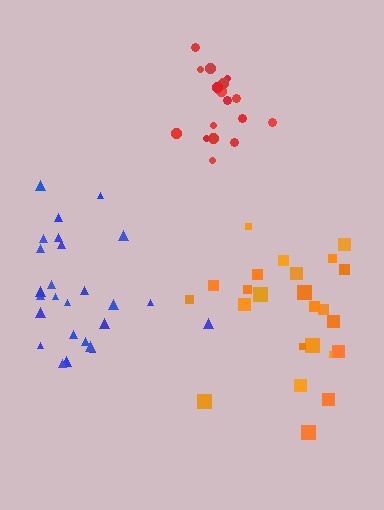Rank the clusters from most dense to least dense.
red, blue, orange.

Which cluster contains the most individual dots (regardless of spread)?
Blue (27).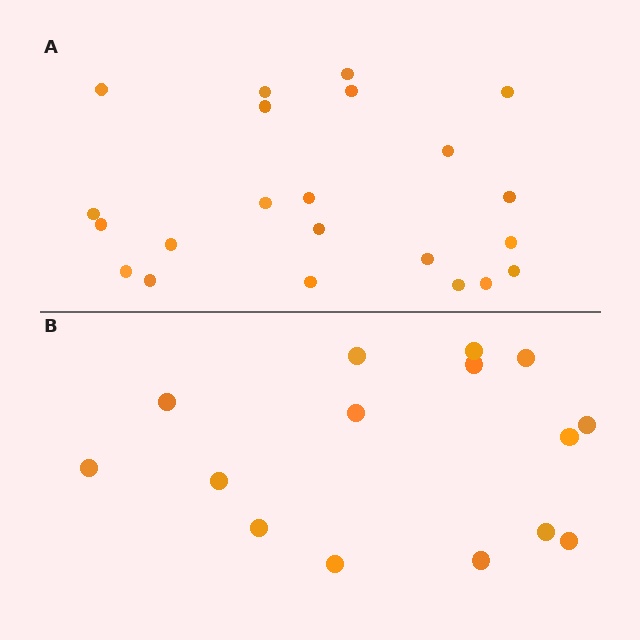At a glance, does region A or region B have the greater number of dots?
Region A (the top region) has more dots.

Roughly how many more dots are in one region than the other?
Region A has roughly 8 or so more dots than region B.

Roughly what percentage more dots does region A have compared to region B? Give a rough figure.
About 45% more.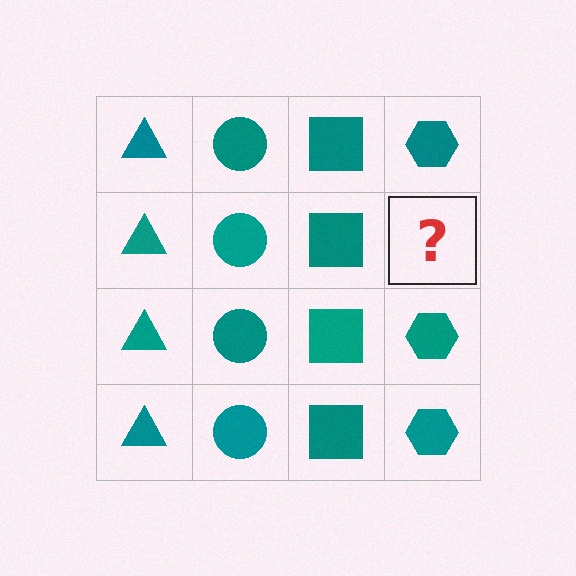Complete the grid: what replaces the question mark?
The question mark should be replaced with a teal hexagon.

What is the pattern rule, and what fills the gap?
The rule is that each column has a consistent shape. The gap should be filled with a teal hexagon.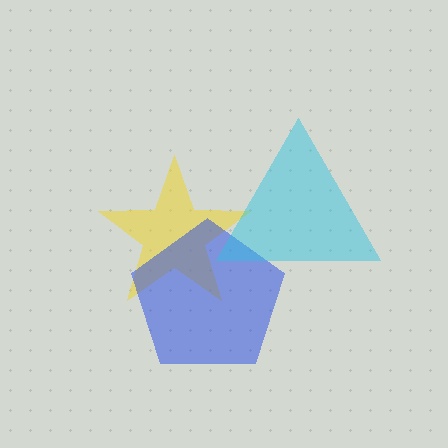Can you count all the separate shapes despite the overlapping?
Yes, there are 3 separate shapes.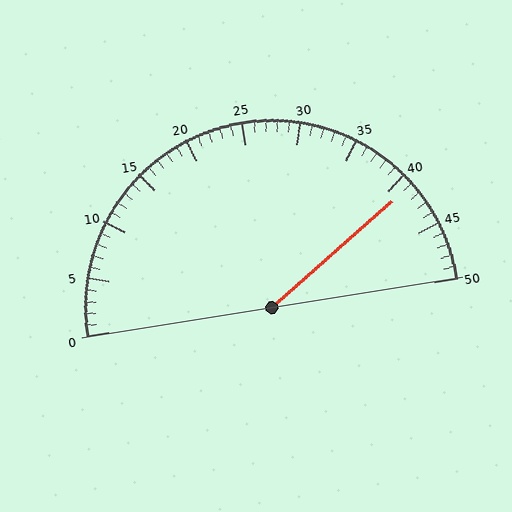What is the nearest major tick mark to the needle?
The nearest major tick mark is 40.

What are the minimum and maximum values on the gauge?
The gauge ranges from 0 to 50.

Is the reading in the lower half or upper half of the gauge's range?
The reading is in the upper half of the range (0 to 50).